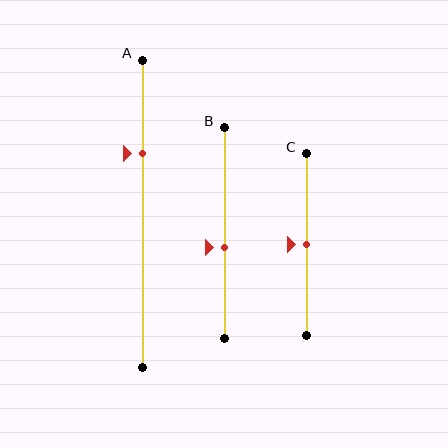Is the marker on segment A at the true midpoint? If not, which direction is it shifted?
No, the marker on segment A is shifted upward by about 20% of the segment length.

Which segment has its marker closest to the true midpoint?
Segment C has its marker closest to the true midpoint.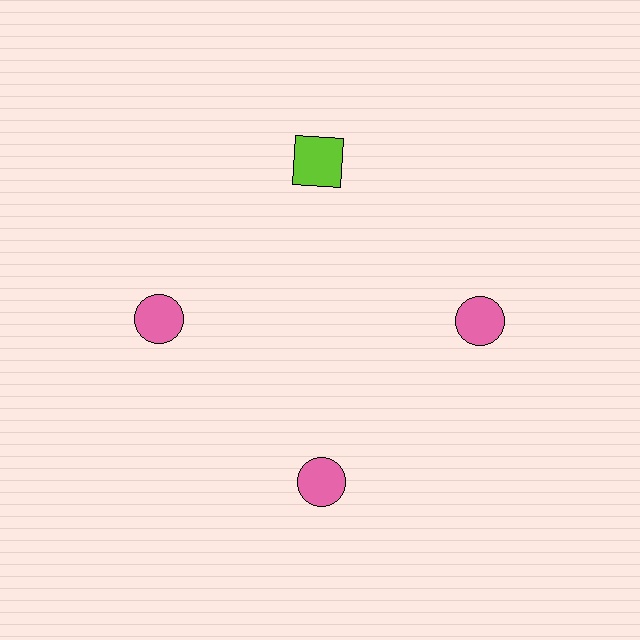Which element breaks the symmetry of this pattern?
The lime square at roughly the 12 o'clock position breaks the symmetry. All other shapes are pink circles.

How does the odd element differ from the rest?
It differs in both color (lime instead of pink) and shape (square instead of circle).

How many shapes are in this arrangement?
There are 4 shapes arranged in a ring pattern.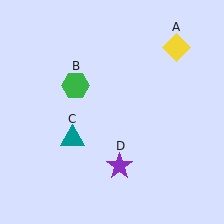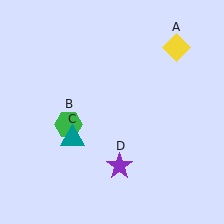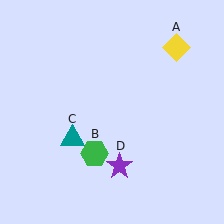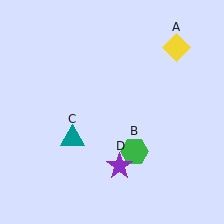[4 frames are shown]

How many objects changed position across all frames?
1 object changed position: green hexagon (object B).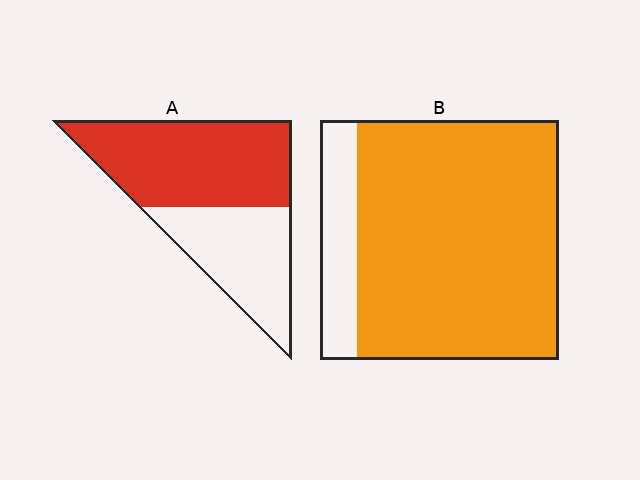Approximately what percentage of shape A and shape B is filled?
A is approximately 60% and B is approximately 85%.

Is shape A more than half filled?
Yes.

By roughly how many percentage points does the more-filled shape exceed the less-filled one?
By roughly 25 percentage points (B over A).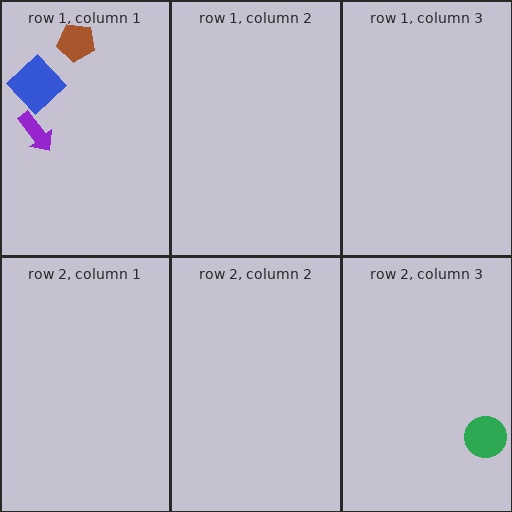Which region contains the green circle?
The row 2, column 3 region.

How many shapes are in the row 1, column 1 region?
3.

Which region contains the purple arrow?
The row 1, column 1 region.